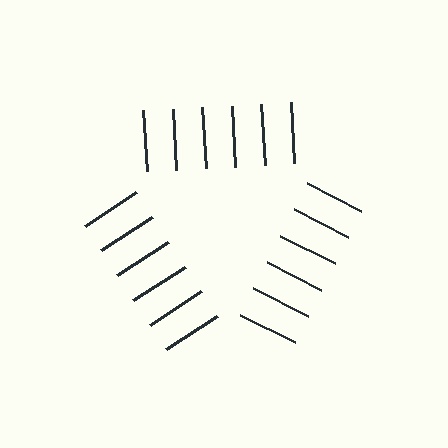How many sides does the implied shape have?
3 sides — the line-ends trace a triangle.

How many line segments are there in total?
18 — 6 along each of the 3 edges.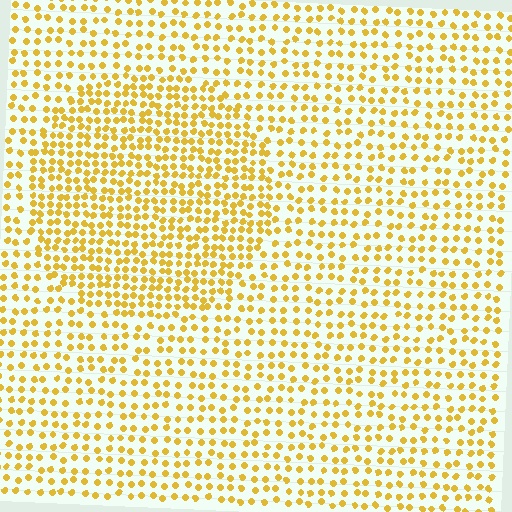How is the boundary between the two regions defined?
The boundary is defined by a change in element density (approximately 1.7x ratio). All elements are the same color, size, and shape.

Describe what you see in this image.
The image contains small yellow elements arranged at two different densities. A circle-shaped region is visible where the elements are more densely packed than the surrounding area.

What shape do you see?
I see a circle.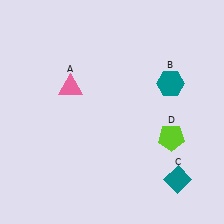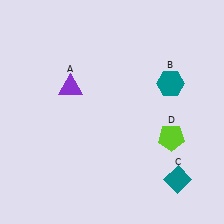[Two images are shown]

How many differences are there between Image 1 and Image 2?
There is 1 difference between the two images.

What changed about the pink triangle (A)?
In Image 1, A is pink. In Image 2, it changed to purple.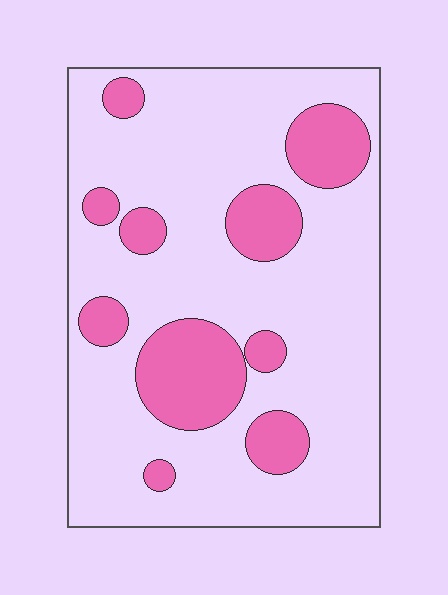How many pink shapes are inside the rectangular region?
10.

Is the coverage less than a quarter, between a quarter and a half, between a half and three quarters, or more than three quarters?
Less than a quarter.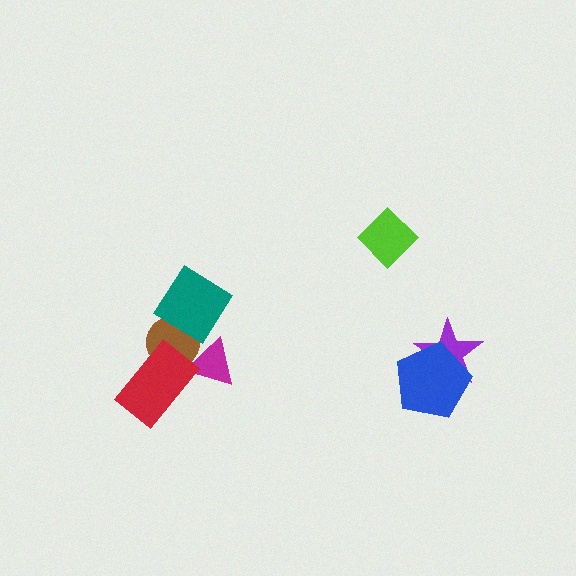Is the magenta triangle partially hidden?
Yes, it is partially covered by another shape.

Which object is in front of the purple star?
The blue pentagon is in front of the purple star.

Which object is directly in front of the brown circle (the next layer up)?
The teal diamond is directly in front of the brown circle.